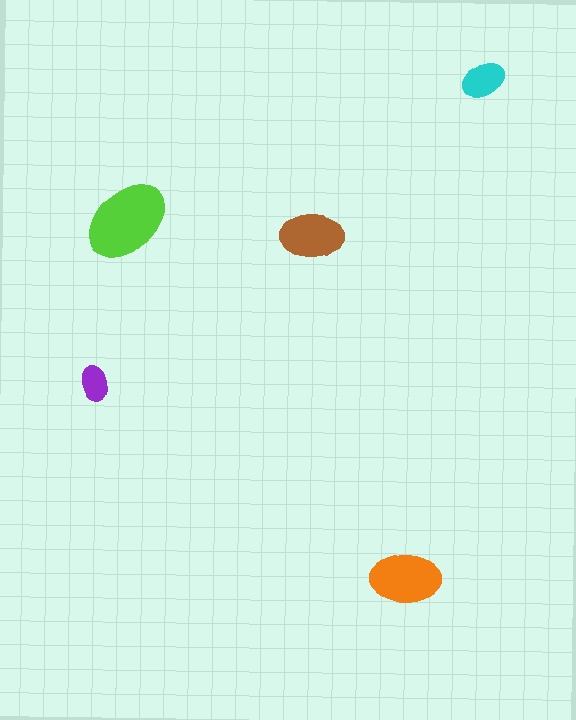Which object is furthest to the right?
The cyan ellipse is rightmost.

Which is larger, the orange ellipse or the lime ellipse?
The lime one.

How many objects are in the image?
There are 5 objects in the image.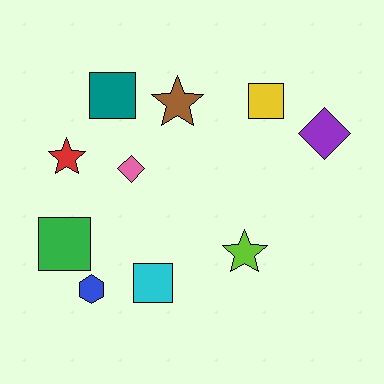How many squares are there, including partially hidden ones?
There are 4 squares.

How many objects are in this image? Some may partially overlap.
There are 10 objects.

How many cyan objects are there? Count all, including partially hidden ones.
There is 1 cyan object.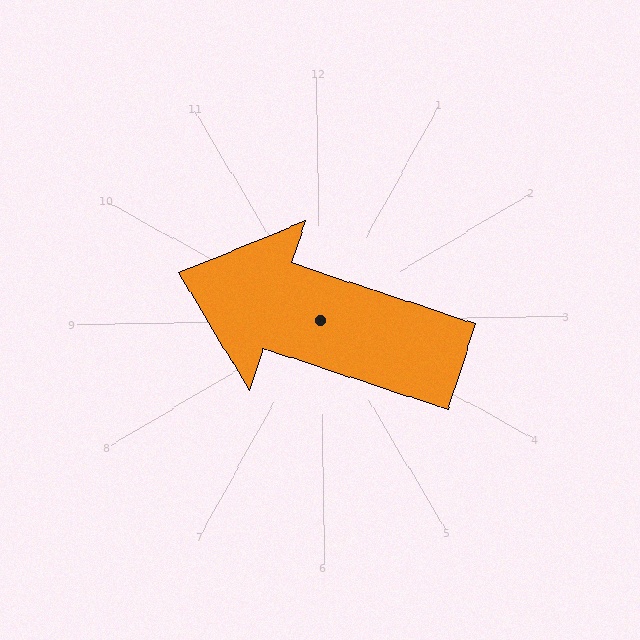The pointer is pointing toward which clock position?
Roughly 10 o'clock.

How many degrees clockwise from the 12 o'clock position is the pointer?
Approximately 289 degrees.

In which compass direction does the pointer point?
West.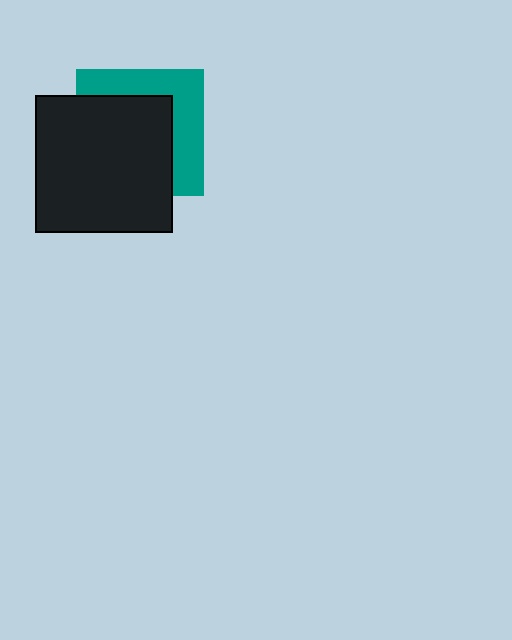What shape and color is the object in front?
The object in front is a black square.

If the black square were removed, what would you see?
You would see the complete teal square.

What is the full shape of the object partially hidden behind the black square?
The partially hidden object is a teal square.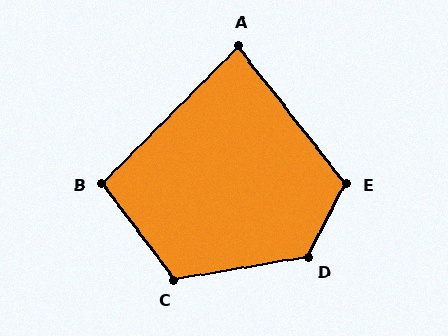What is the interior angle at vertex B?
Approximately 99 degrees (obtuse).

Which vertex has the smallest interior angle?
A, at approximately 83 degrees.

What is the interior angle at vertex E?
Approximately 115 degrees (obtuse).